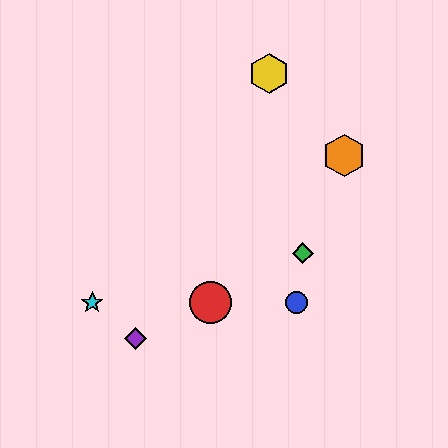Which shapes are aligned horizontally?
The red circle, the blue circle, the cyan star are aligned horizontally.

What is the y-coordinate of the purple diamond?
The purple diamond is at y≈338.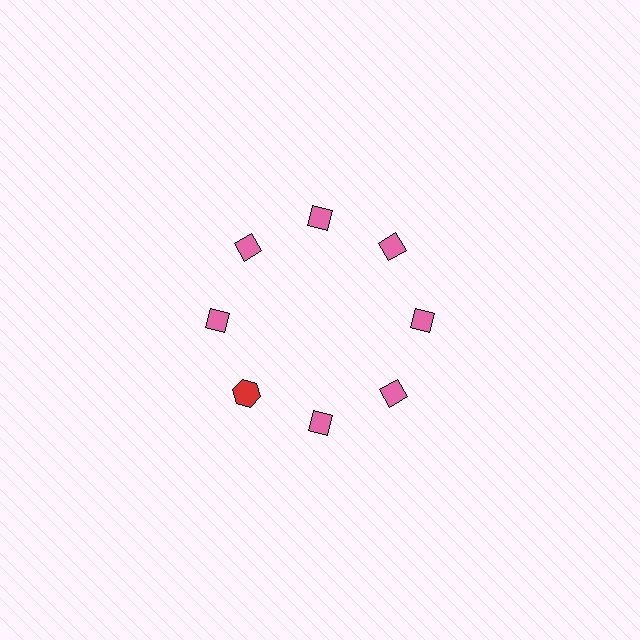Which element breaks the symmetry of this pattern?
The red hexagon at roughly the 8 o'clock position breaks the symmetry. All other shapes are pink diamonds.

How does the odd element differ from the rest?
It differs in both color (red instead of pink) and shape (hexagon instead of diamond).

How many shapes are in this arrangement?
There are 8 shapes arranged in a ring pattern.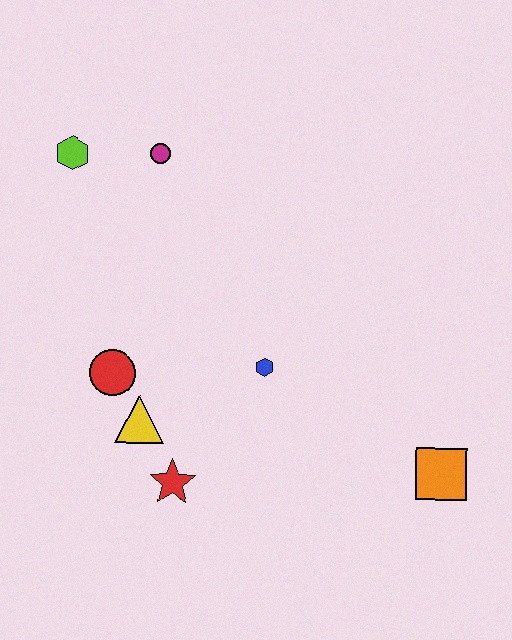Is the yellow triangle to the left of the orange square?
Yes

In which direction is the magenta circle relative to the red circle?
The magenta circle is above the red circle.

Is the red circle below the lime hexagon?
Yes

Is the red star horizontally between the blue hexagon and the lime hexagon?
Yes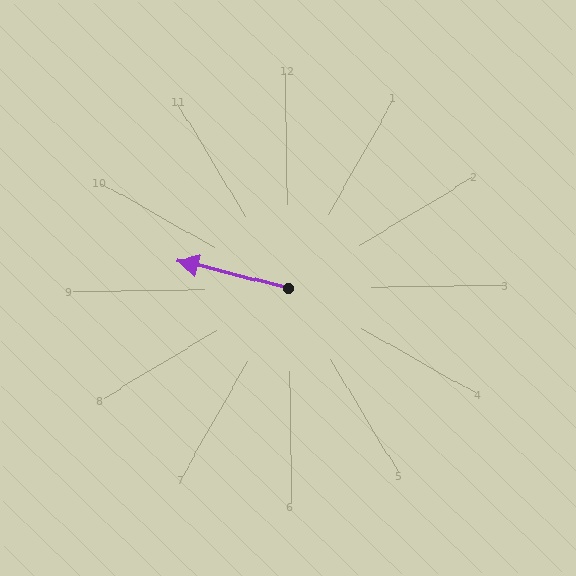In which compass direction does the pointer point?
West.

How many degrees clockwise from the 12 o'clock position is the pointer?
Approximately 285 degrees.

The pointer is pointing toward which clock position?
Roughly 9 o'clock.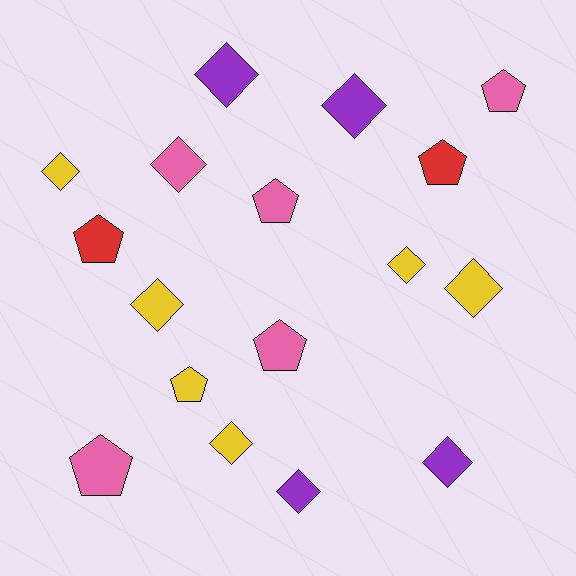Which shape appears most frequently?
Diamond, with 10 objects.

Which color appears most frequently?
Yellow, with 6 objects.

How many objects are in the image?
There are 17 objects.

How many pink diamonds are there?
There is 1 pink diamond.